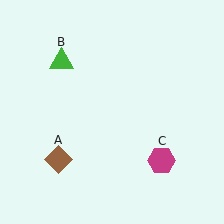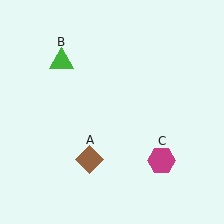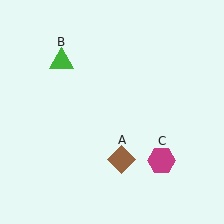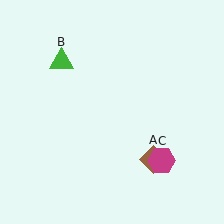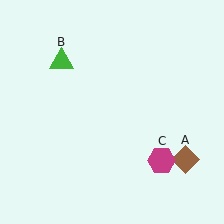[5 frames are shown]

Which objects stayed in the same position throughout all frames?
Green triangle (object B) and magenta hexagon (object C) remained stationary.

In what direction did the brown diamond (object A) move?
The brown diamond (object A) moved right.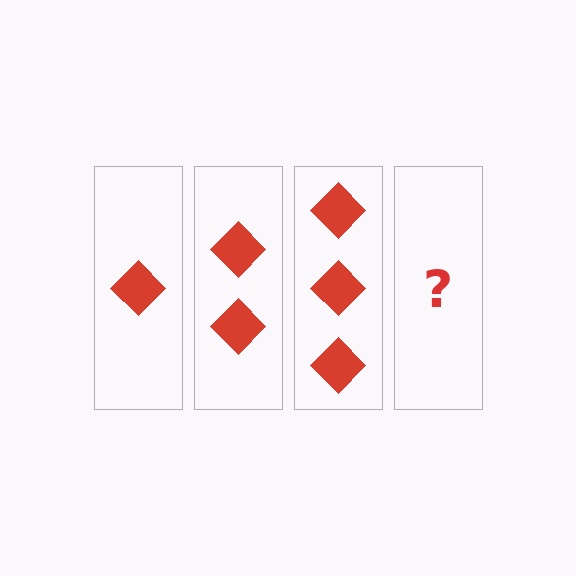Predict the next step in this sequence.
The next step is 4 diamonds.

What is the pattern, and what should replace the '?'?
The pattern is that each step adds one more diamond. The '?' should be 4 diamonds.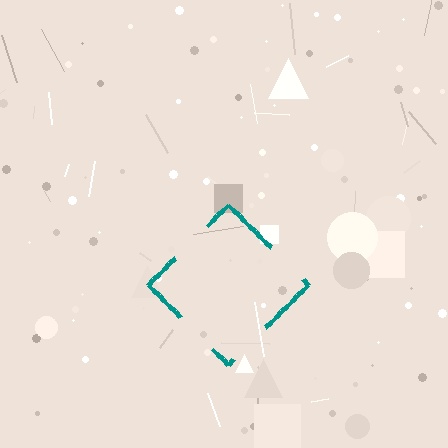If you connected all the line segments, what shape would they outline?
They would outline a diamond.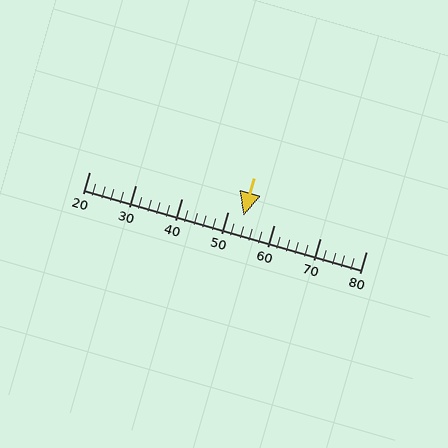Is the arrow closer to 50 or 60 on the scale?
The arrow is closer to 50.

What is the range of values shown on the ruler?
The ruler shows values from 20 to 80.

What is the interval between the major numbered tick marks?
The major tick marks are spaced 10 units apart.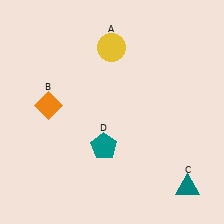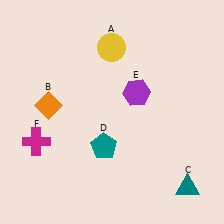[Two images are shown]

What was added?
A purple hexagon (E), a magenta cross (F) were added in Image 2.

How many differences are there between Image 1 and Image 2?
There are 2 differences between the two images.